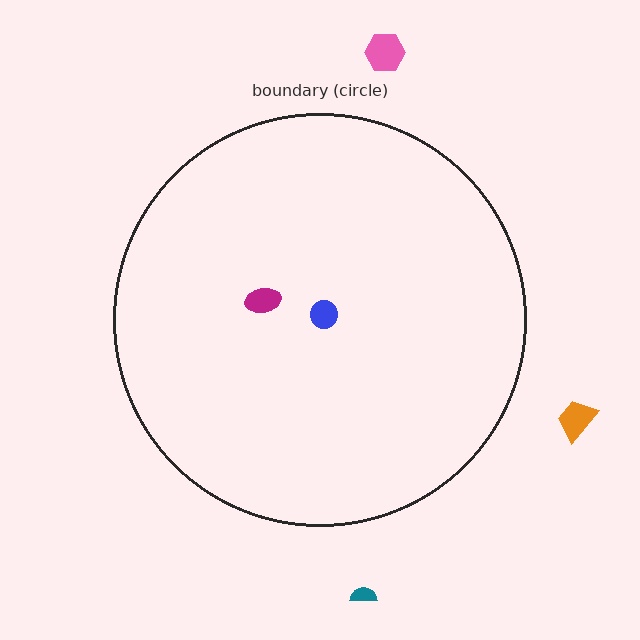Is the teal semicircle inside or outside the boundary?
Outside.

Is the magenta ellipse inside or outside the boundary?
Inside.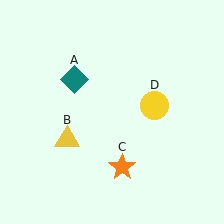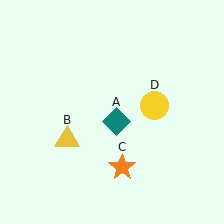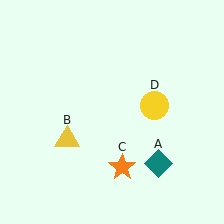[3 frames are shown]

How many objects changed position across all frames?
1 object changed position: teal diamond (object A).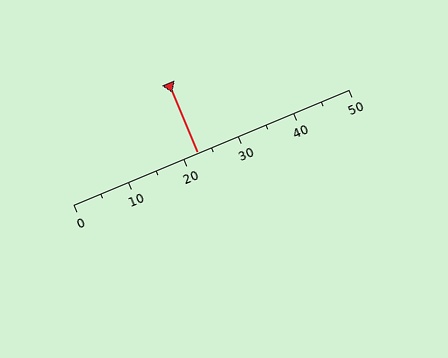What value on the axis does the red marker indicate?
The marker indicates approximately 22.5.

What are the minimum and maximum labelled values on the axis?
The axis runs from 0 to 50.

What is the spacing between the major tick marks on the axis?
The major ticks are spaced 10 apart.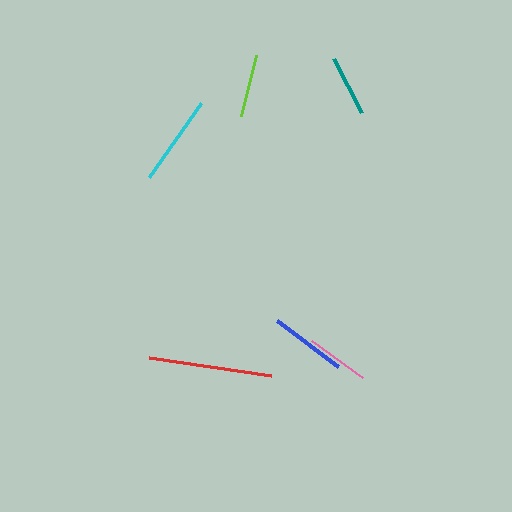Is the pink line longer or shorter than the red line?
The red line is longer than the pink line.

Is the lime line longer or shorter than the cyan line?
The cyan line is longer than the lime line.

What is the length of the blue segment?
The blue segment is approximately 76 pixels long.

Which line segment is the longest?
The red line is the longest at approximately 123 pixels.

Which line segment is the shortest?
The teal line is the shortest at approximately 61 pixels.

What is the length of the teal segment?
The teal segment is approximately 61 pixels long.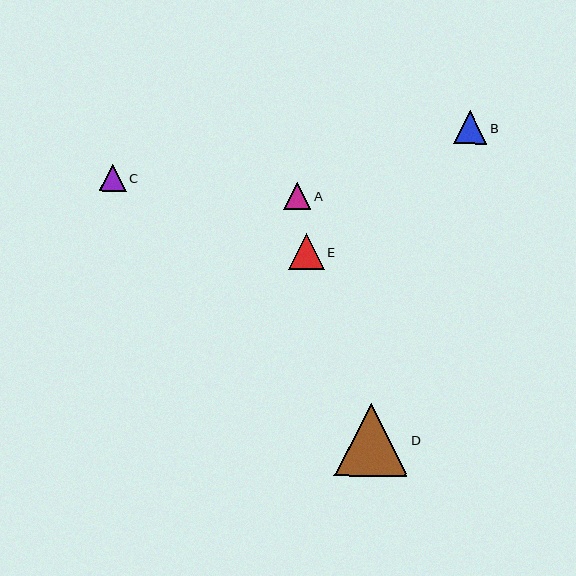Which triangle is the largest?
Triangle D is the largest with a size of approximately 73 pixels.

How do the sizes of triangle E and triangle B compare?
Triangle E and triangle B are approximately the same size.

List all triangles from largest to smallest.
From largest to smallest: D, E, B, A, C.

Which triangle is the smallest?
Triangle C is the smallest with a size of approximately 27 pixels.